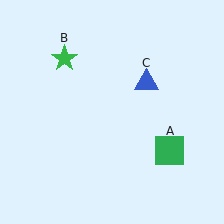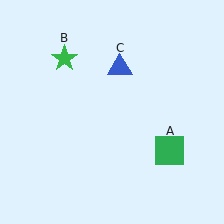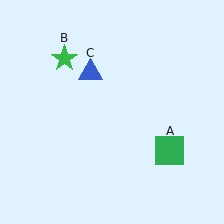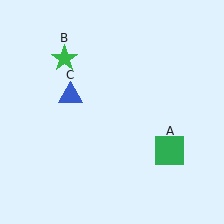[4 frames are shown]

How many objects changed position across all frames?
1 object changed position: blue triangle (object C).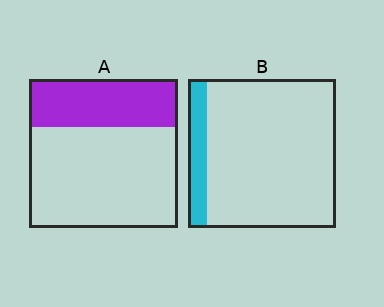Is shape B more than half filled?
No.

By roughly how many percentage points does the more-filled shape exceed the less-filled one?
By roughly 20 percentage points (A over B).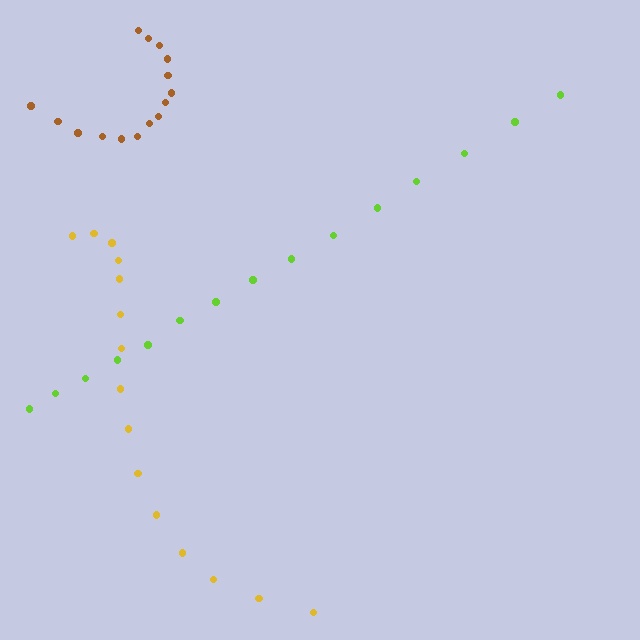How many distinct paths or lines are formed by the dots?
There are 3 distinct paths.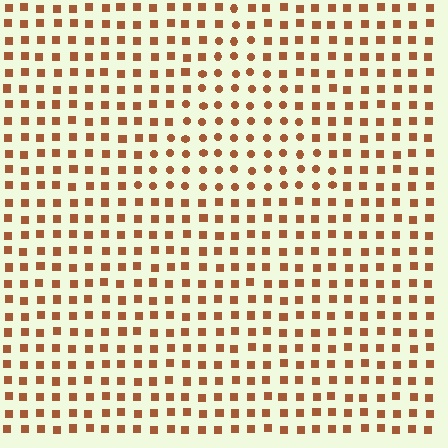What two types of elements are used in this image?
The image uses circles inside the triangle region and squares outside it.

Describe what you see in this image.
The image is filled with small brown elements arranged in a uniform grid. A triangle-shaped region contains circles, while the surrounding area contains squares. The boundary is defined purely by the change in element shape.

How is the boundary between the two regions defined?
The boundary is defined by a change in element shape: circles inside vs. squares outside. All elements share the same color and spacing.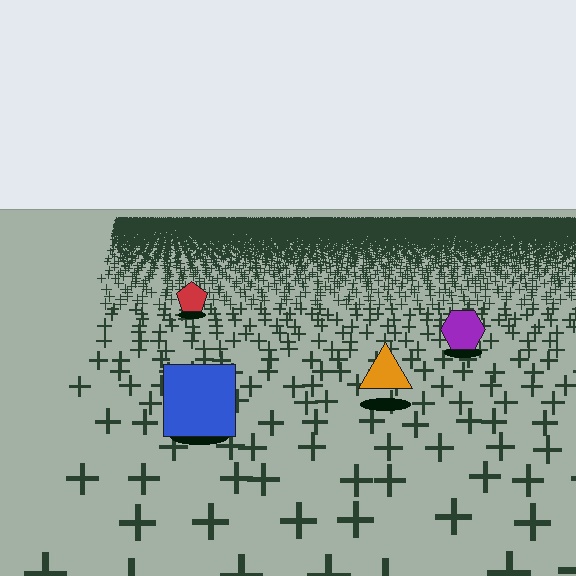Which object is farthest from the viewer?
The red pentagon is farthest from the viewer. It appears smaller and the ground texture around it is denser.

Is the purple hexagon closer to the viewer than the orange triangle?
No. The orange triangle is closer — you can tell from the texture gradient: the ground texture is coarser near it.